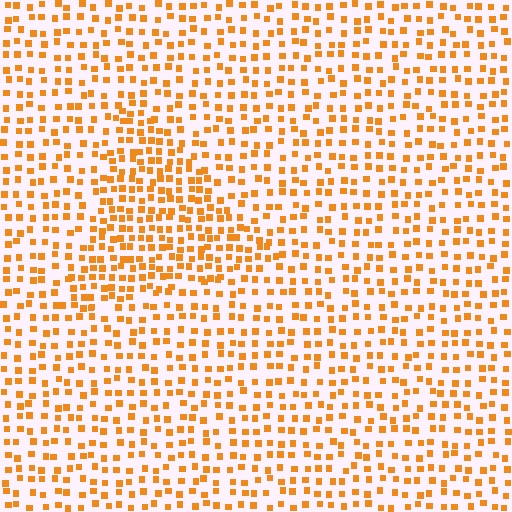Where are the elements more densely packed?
The elements are more densely packed inside the triangle boundary.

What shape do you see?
I see a triangle.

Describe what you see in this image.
The image contains small orange elements arranged at two different densities. A triangle-shaped region is visible where the elements are more densely packed than the surrounding area.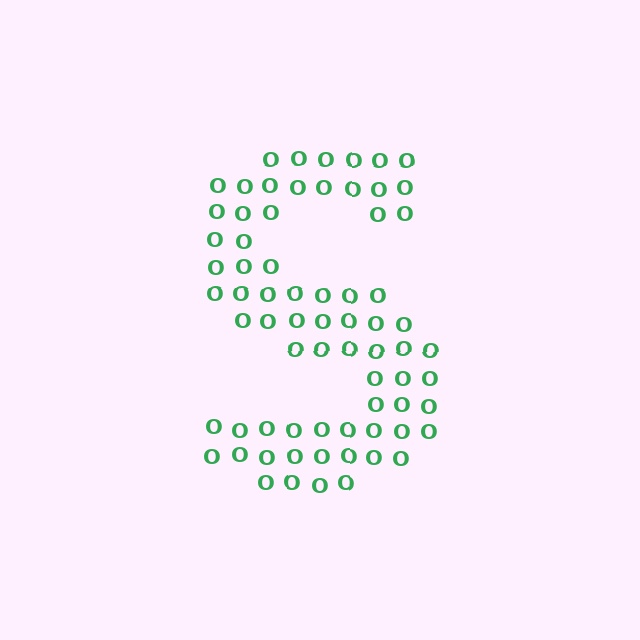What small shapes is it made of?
It is made of small letter O's.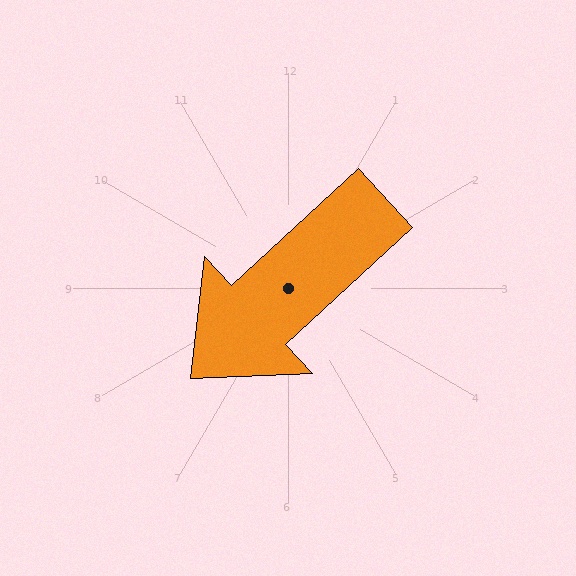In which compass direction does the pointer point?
Southwest.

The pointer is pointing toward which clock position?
Roughly 8 o'clock.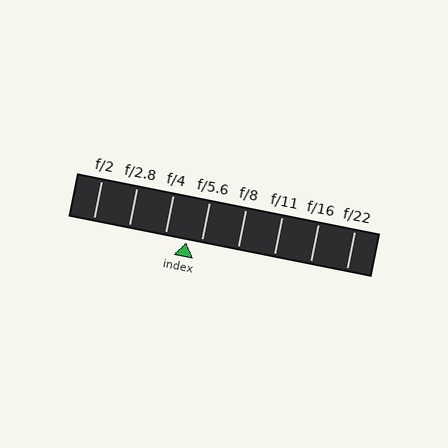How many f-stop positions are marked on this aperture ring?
There are 8 f-stop positions marked.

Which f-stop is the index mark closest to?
The index mark is closest to f/5.6.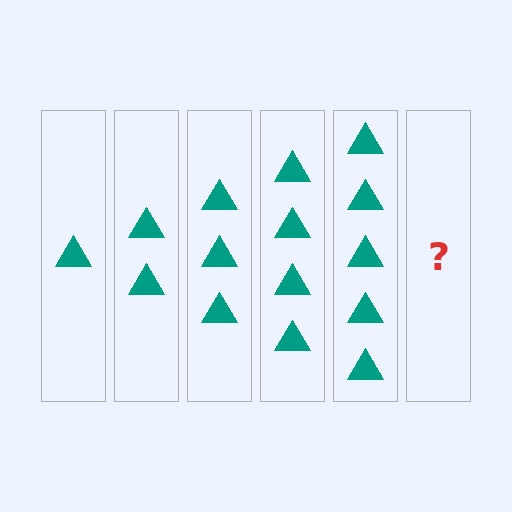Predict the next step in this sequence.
The next step is 6 triangles.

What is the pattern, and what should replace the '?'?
The pattern is that each step adds one more triangle. The '?' should be 6 triangles.